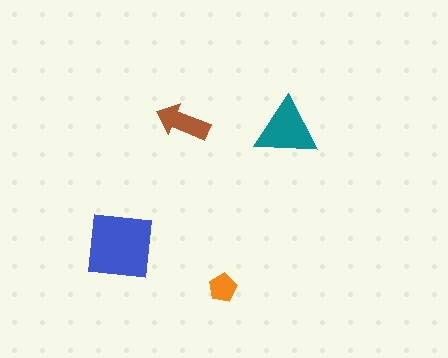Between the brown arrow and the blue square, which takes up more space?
The blue square.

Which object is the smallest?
The orange pentagon.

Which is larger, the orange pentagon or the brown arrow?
The brown arrow.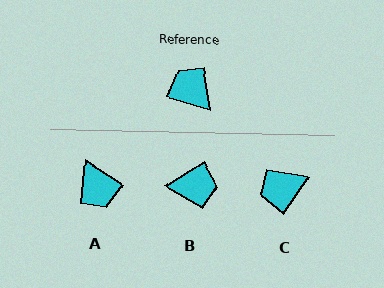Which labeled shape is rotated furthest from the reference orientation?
A, about 165 degrees away.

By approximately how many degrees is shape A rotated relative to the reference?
Approximately 165 degrees counter-clockwise.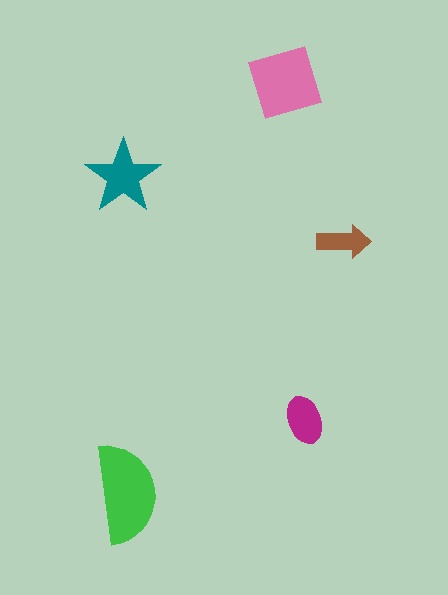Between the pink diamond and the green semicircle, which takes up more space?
The green semicircle.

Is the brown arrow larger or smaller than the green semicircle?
Smaller.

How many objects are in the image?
There are 5 objects in the image.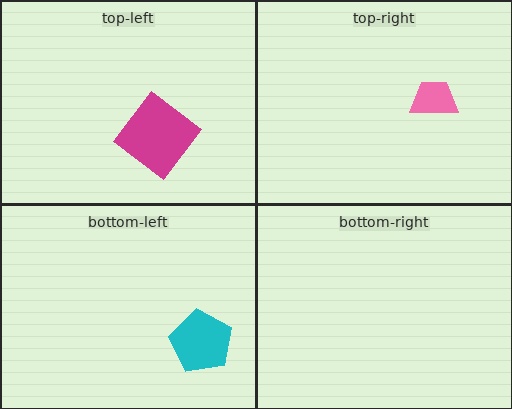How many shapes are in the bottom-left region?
1.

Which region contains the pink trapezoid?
The top-right region.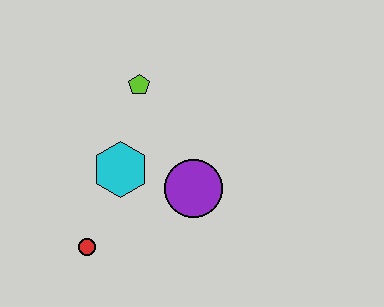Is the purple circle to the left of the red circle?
No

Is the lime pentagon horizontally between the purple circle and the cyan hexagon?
Yes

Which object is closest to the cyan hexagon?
The purple circle is closest to the cyan hexagon.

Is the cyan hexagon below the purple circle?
No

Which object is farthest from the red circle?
The lime pentagon is farthest from the red circle.